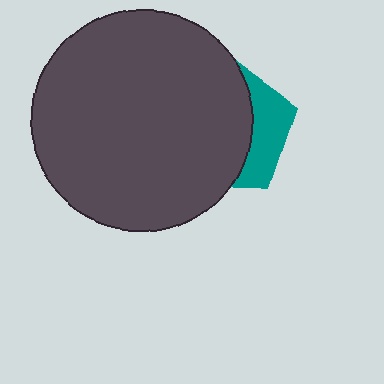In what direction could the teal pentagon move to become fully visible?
The teal pentagon could move right. That would shift it out from behind the dark gray circle entirely.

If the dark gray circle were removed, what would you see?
You would see the complete teal pentagon.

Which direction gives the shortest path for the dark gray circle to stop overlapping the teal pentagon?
Moving left gives the shortest separation.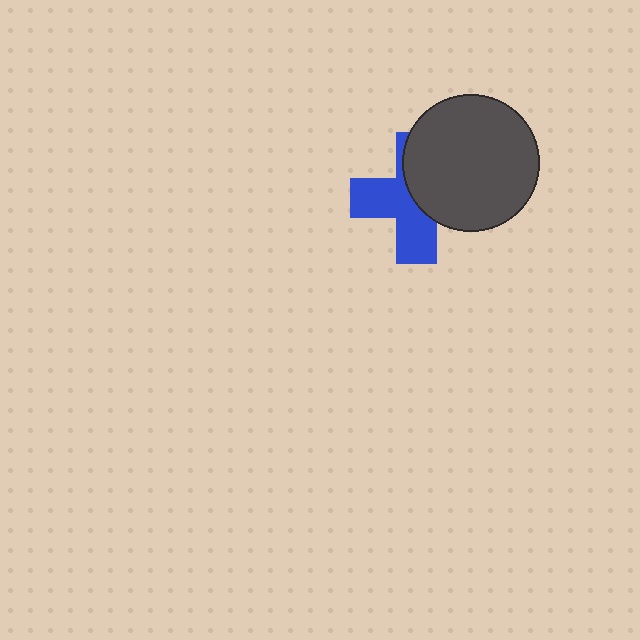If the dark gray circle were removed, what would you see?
You would see the complete blue cross.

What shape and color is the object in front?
The object in front is a dark gray circle.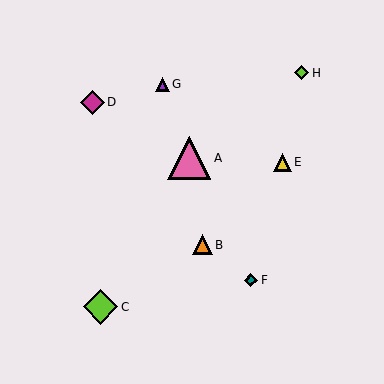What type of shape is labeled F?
Shape F is a teal diamond.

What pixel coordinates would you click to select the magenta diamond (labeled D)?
Click at (92, 102) to select the magenta diamond D.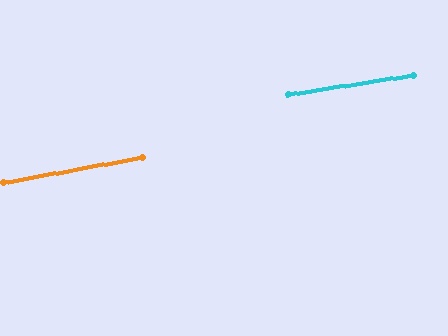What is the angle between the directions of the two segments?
Approximately 1 degree.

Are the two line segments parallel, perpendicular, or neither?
Parallel — their directions differ by only 1.4°.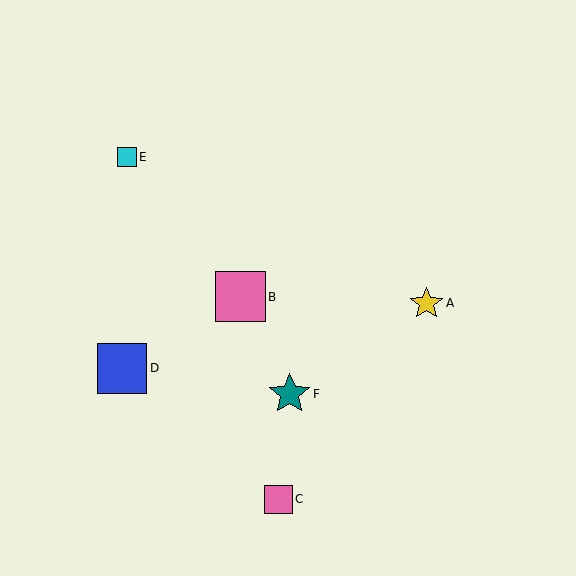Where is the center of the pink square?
The center of the pink square is at (278, 499).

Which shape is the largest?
The pink square (labeled B) is the largest.